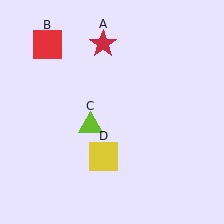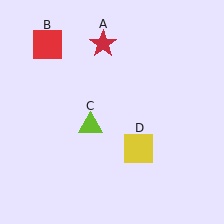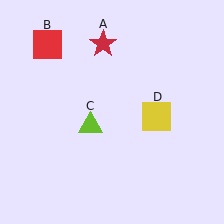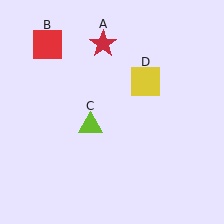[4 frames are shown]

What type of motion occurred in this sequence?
The yellow square (object D) rotated counterclockwise around the center of the scene.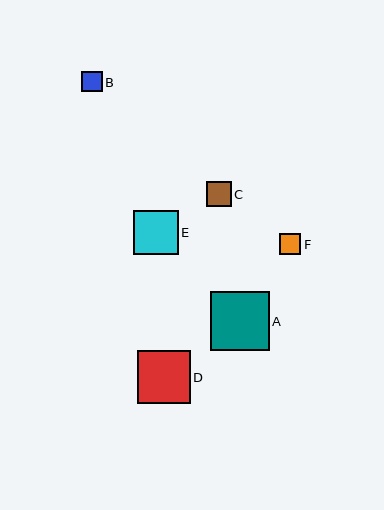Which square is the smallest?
Square B is the smallest with a size of approximately 20 pixels.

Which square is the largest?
Square A is the largest with a size of approximately 59 pixels.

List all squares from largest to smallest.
From largest to smallest: A, D, E, C, F, B.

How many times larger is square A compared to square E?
Square A is approximately 1.3 times the size of square E.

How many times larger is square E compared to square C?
Square E is approximately 1.8 times the size of square C.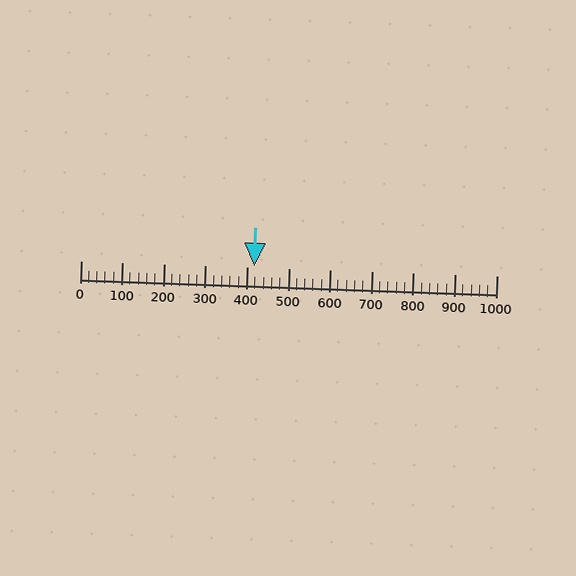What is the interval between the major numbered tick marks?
The major tick marks are spaced 100 units apart.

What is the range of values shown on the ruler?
The ruler shows values from 0 to 1000.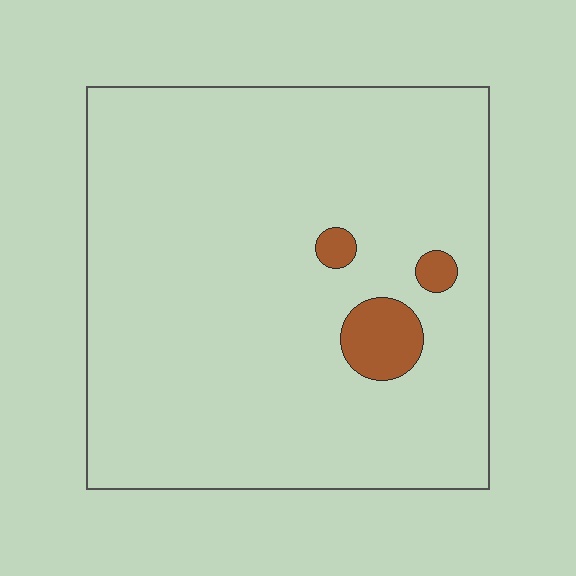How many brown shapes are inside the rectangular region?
3.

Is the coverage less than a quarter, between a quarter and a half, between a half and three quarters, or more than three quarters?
Less than a quarter.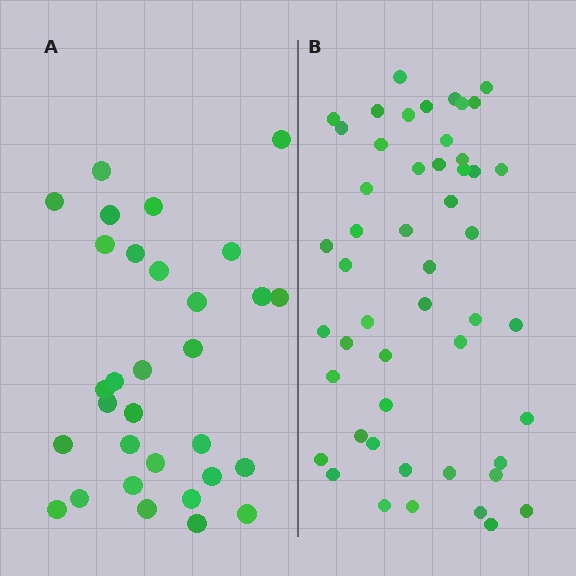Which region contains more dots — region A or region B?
Region B (the right region) has more dots.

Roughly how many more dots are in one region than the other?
Region B has approximately 20 more dots than region A.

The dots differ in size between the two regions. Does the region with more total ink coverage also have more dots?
No. Region A has more total ink coverage because its dots are larger, but region B actually contains more individual dots. Total area can be misleading — the number of items is what matters here.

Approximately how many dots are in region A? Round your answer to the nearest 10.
About 30 dots. (The exact count is 31, which rounds to 30.)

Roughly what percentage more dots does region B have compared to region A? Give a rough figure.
About 60% more.